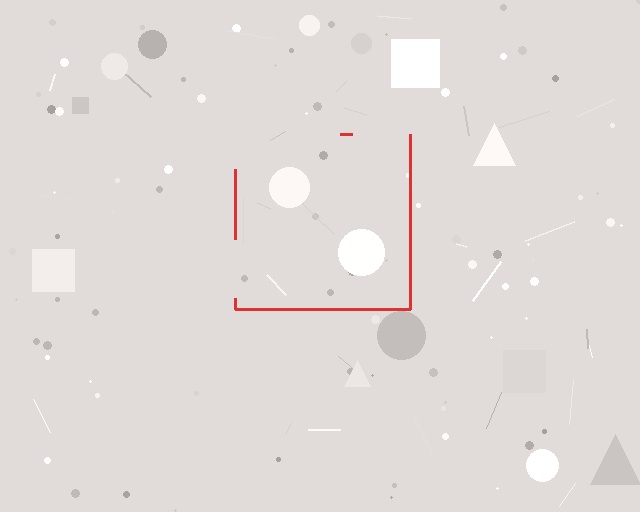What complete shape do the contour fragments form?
The contour fragments form a square.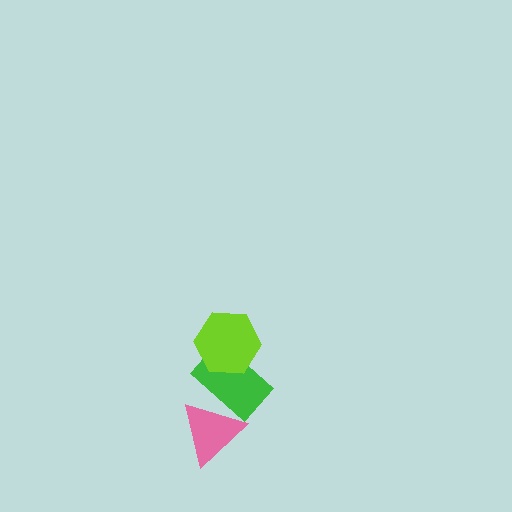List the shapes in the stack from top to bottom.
From top to bottom: the lime hexagon, the green rectangle, the pink triangle.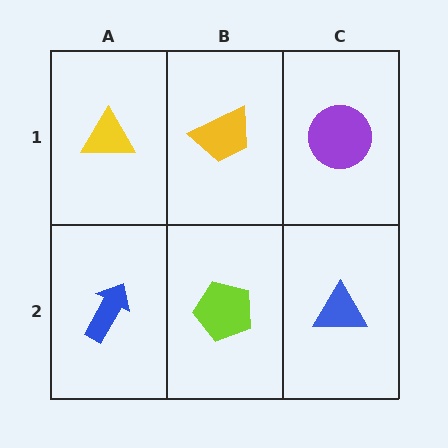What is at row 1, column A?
A yellow triangle.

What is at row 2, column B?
A lime pentagon.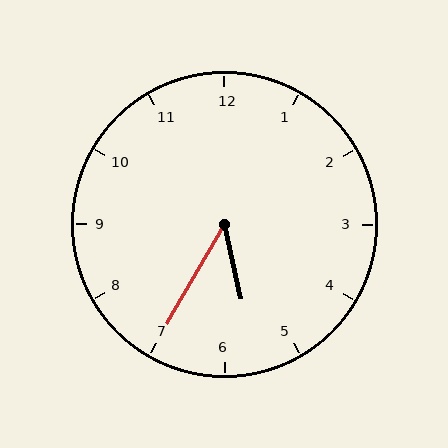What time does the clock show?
5:35.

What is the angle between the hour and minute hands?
Approximately 42 degrees.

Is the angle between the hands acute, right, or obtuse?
It is acute.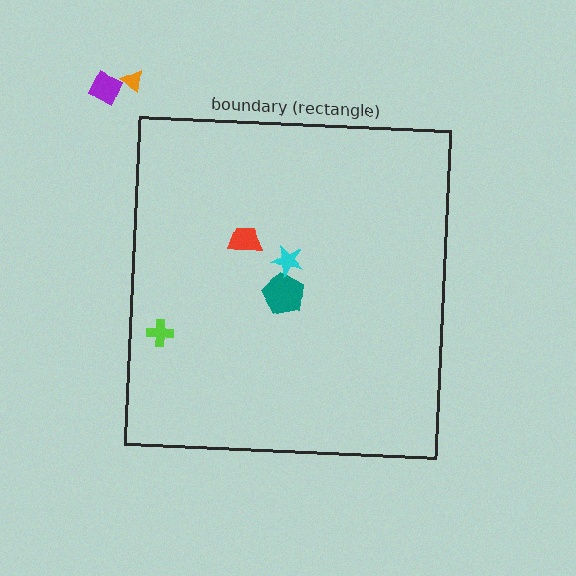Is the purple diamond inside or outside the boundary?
Outside.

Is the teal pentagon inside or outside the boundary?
Inside.